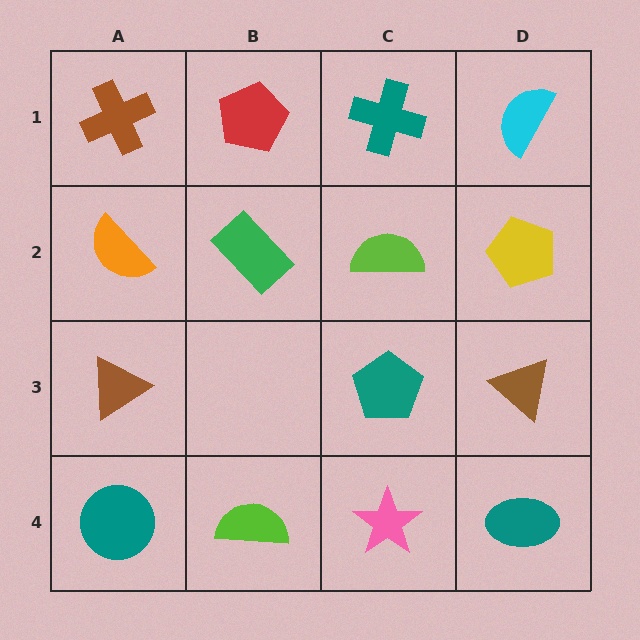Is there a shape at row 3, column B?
No, that cell is empty.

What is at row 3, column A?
A brown triangle.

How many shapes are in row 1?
4 shapes.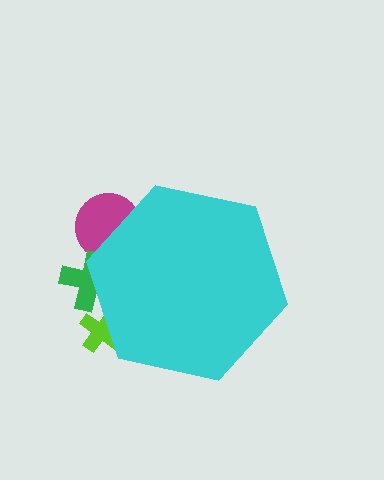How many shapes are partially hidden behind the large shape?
3 shapes are partially hidden.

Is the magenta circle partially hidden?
Yes, the magenta circle is partially hidden behind the cyan hexagon.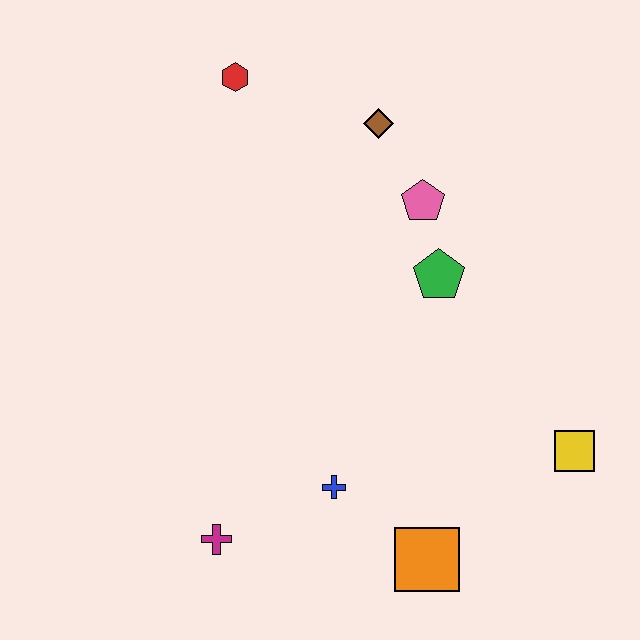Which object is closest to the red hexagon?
The brown diamond is closest to the red hexagon.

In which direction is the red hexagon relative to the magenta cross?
The red hexagon is above the magenta cross.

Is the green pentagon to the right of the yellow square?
No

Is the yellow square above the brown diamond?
No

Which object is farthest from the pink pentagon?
The magenta cross is farthest from the pink pentagon.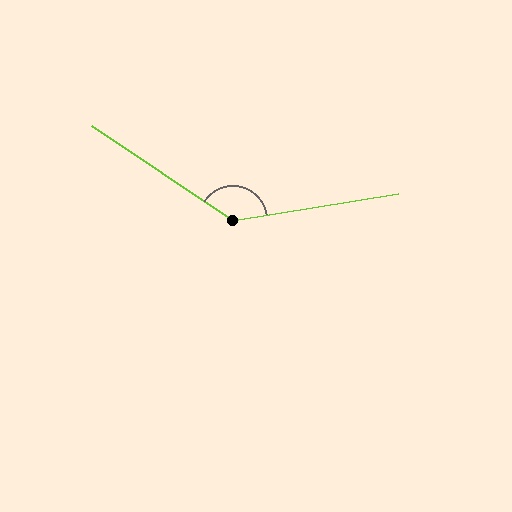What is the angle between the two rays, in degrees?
Approximately 137 degrees.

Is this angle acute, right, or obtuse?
It is obtuse.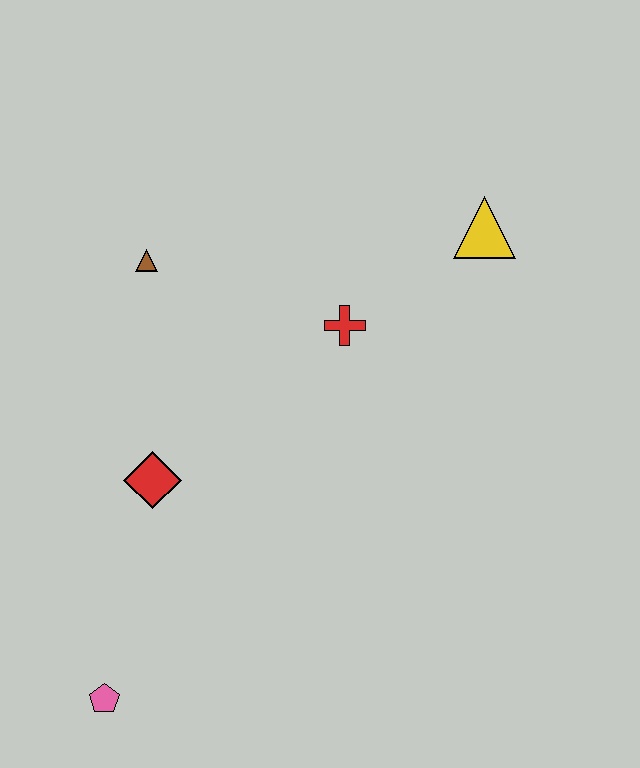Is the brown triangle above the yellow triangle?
No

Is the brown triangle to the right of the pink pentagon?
Yes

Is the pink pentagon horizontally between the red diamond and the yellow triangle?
No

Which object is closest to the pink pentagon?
The red diamond is closest to the pink pentagon.